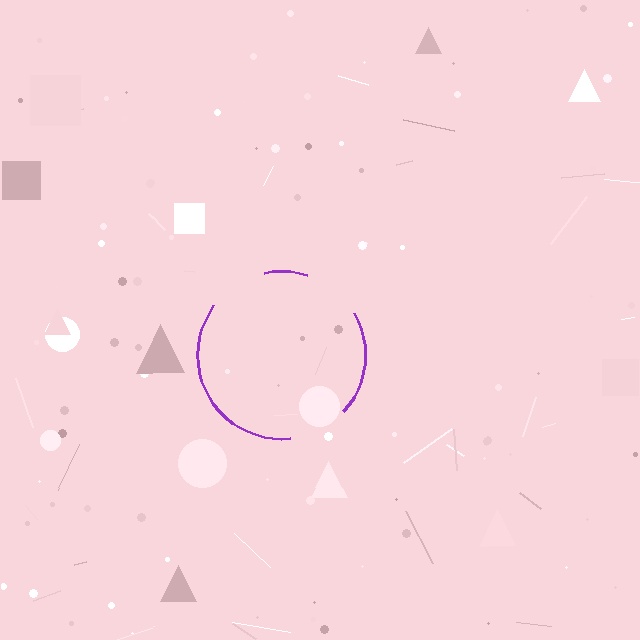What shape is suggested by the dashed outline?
The dashed outline suggests a circle.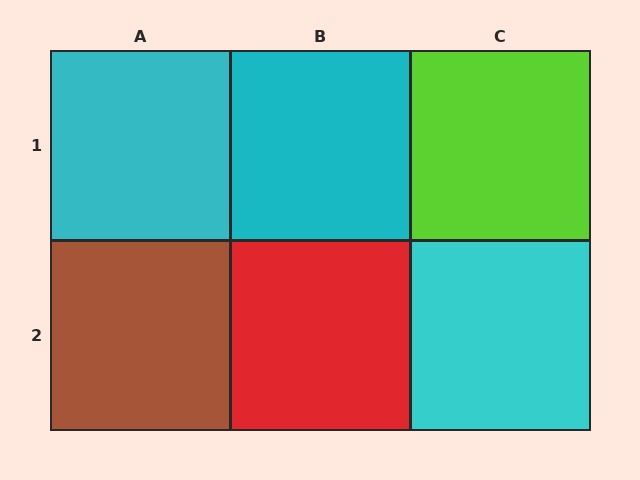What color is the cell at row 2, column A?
Brown.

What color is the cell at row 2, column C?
Cyan.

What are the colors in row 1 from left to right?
Cyan, cyan, lime.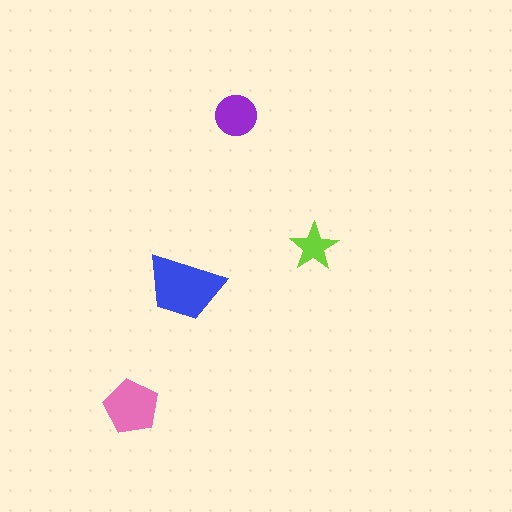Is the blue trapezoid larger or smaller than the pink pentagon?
Larger.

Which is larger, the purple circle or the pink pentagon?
The pink pentagon.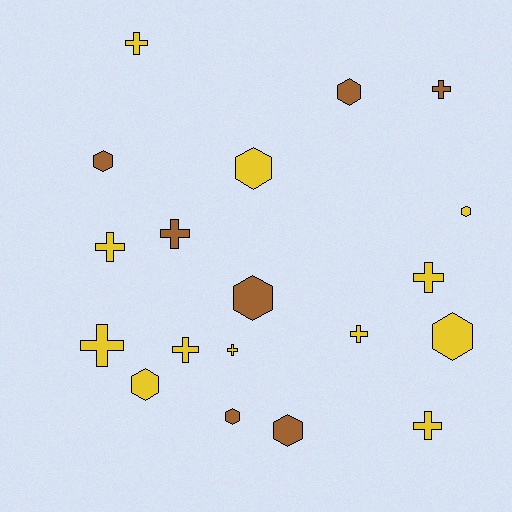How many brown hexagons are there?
There are 5 brown hexagons.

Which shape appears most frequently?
Cross, with 10 objects.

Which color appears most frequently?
Yellow, with 12 objects.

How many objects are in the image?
There are 19 objects.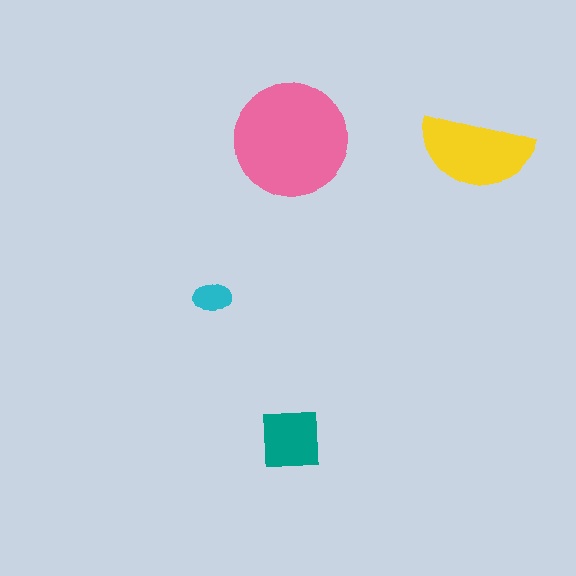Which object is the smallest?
The cyan ellipse.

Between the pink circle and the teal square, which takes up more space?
The pink circle.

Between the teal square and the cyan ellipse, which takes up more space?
The teal square.